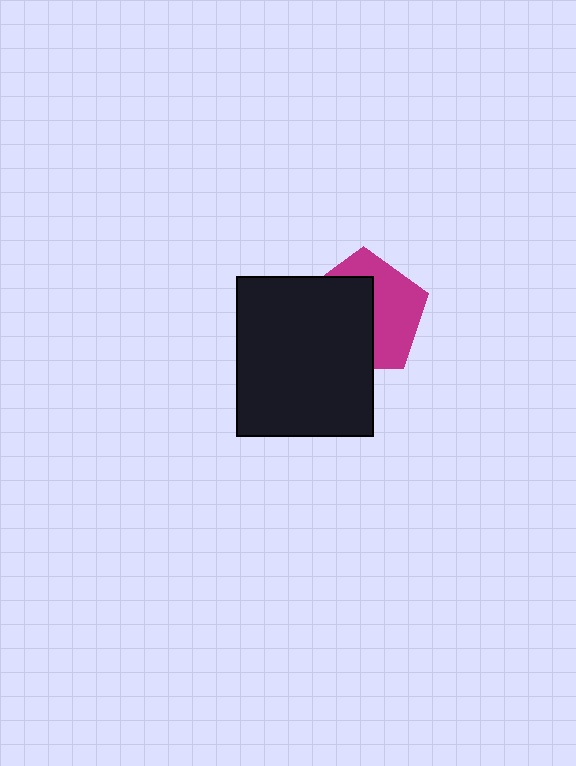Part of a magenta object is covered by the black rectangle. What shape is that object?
It is a pentagon.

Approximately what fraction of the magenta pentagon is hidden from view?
Roughly 53% of the magenta pentagon is hidden behind the black rectangle.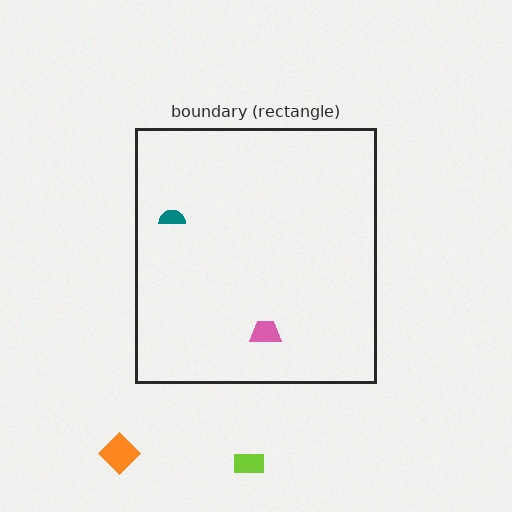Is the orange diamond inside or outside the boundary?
Outside.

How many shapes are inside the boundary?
2 inside, 2 outside.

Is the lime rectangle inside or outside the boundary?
Outside.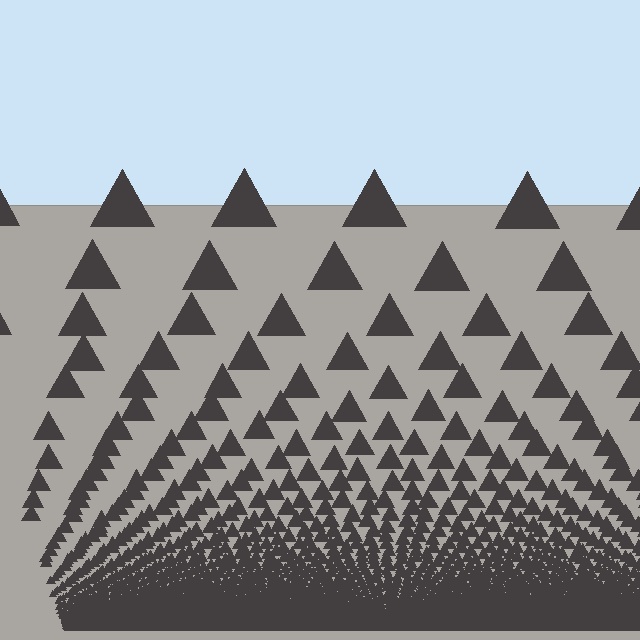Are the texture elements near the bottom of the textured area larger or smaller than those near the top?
Smaller. The gradient is inverted — elements near the bottom are smaller and denser.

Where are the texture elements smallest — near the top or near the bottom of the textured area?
Near the bottom.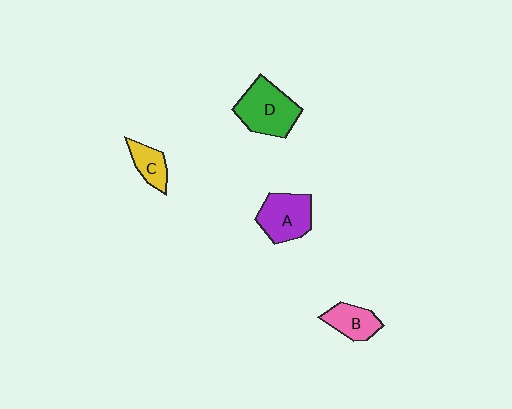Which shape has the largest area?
Shape D (green).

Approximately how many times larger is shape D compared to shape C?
Approximately 2.1 times.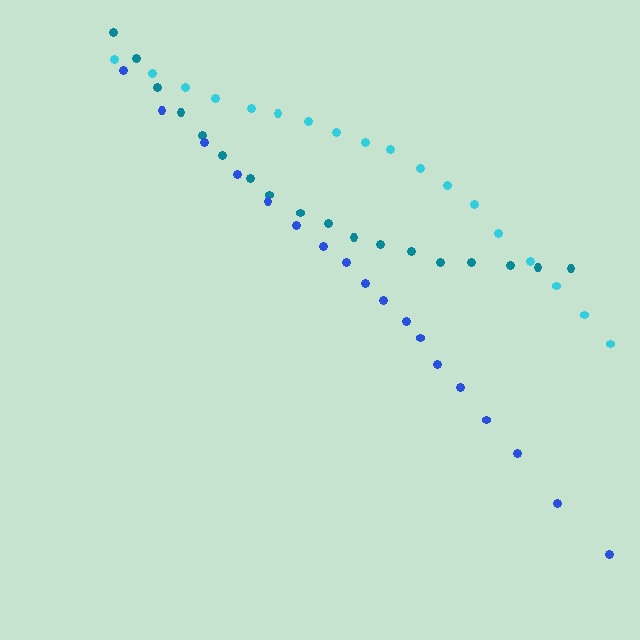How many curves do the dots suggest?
There are 3 distinct paths.